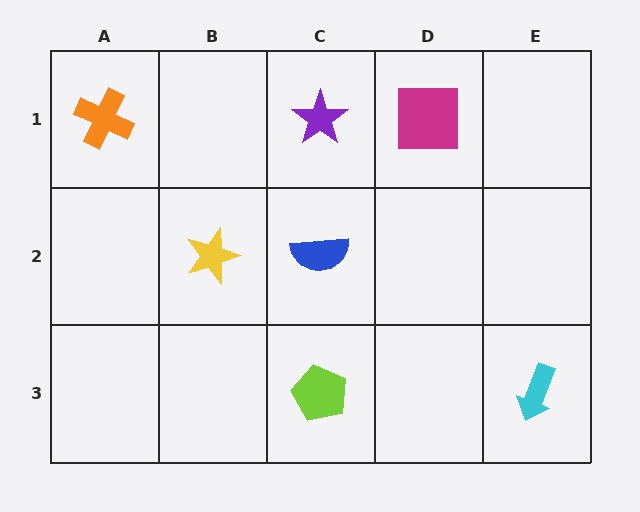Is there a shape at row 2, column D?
No, that cell is empty.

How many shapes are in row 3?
2 shapes.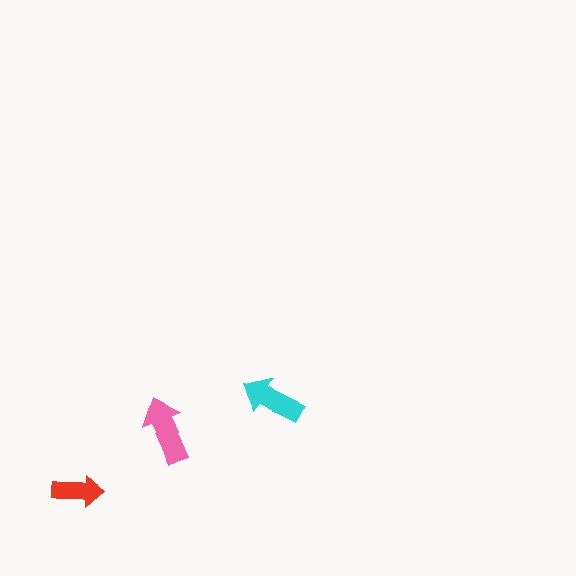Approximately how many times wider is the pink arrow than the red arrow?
About 1.5 times wider.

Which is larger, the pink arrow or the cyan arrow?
The pink one.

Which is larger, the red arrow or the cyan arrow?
The cyan one.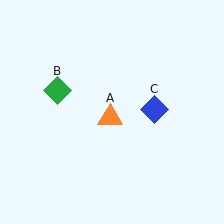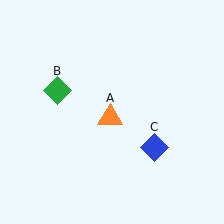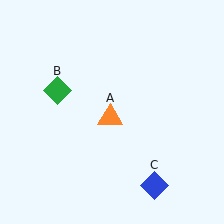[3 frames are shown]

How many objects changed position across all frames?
1 object changed position: blue diamond (object C).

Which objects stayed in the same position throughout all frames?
Orange triangle (object A) and green diamond (object B) remained stationary.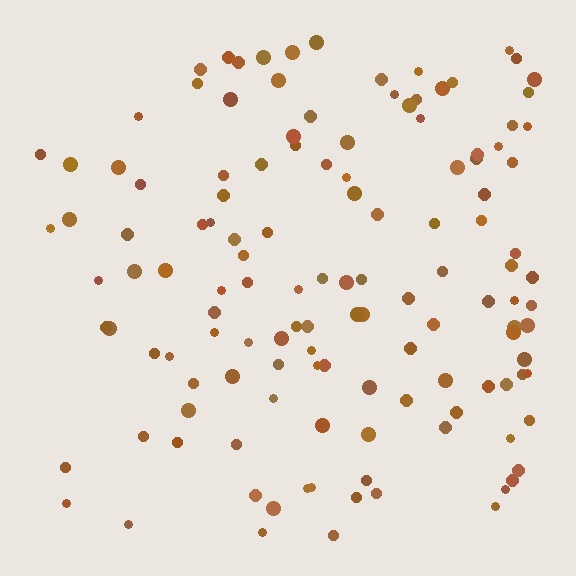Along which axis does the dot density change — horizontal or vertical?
Horizontal.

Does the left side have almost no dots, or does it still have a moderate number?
Still a moderate number, just noticeably fewer than the right.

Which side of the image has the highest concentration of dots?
The right.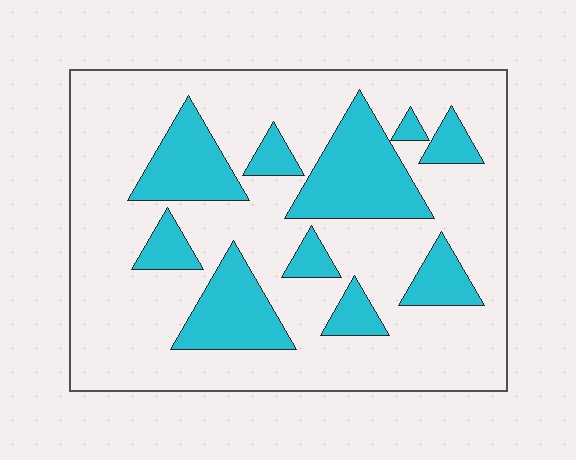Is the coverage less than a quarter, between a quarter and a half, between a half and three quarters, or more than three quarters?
Between a quarter and a half.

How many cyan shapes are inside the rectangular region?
10.